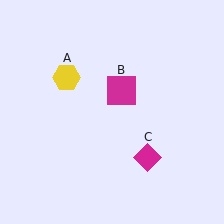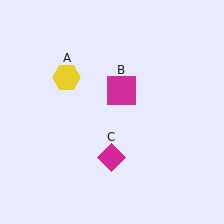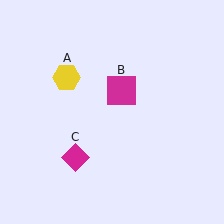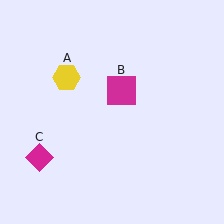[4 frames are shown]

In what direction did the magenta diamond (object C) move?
The magenta diamond (object C) moved left.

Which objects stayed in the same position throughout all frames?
Yellow hexagon (object A) and magenta square (object B) remained stationary.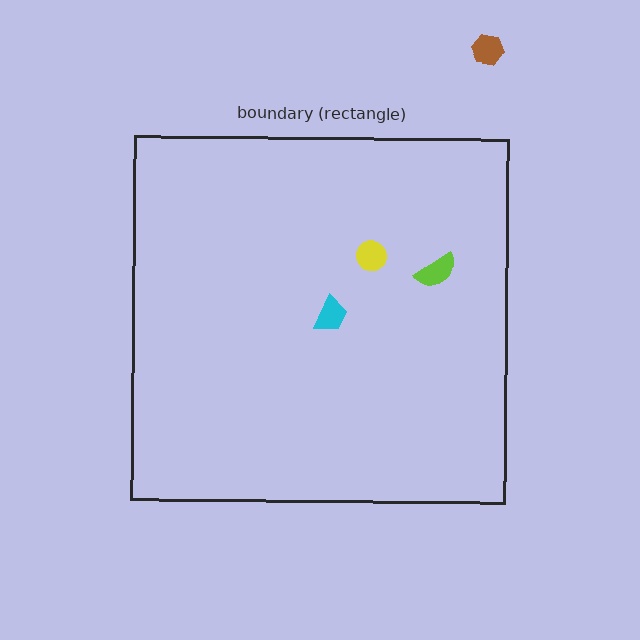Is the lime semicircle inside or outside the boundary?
Inside.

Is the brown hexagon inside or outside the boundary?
Outside.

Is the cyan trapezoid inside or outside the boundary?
Inside.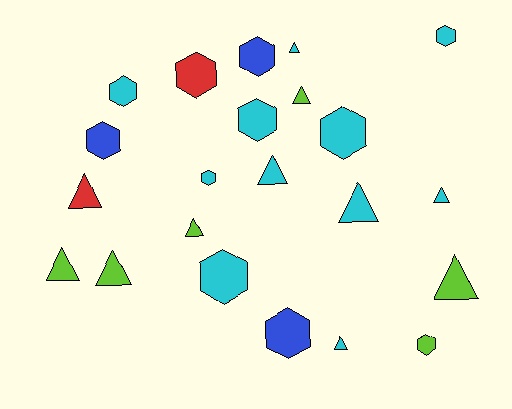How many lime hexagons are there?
There is 1 lime hexagon.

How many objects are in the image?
There are 22 objects.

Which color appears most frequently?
Cyan, with 11 objects.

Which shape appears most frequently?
Hexagon, with 11 objects.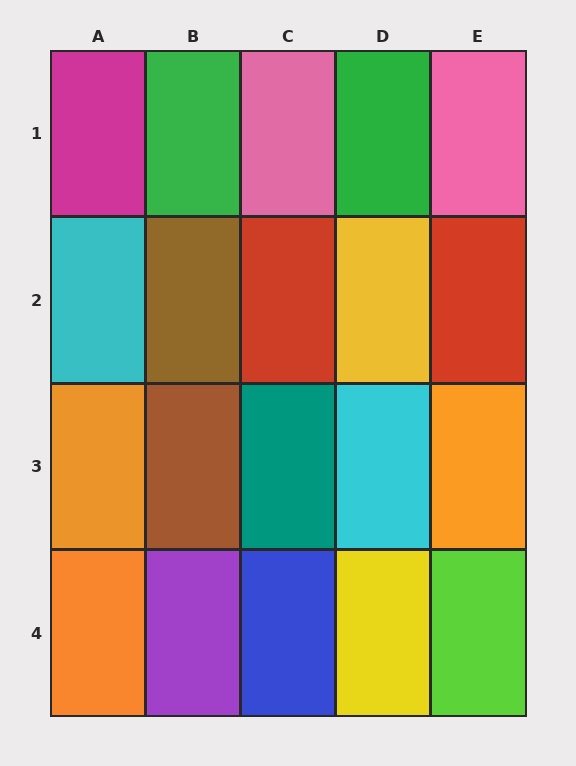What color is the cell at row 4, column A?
Orange.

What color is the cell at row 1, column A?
Magenta.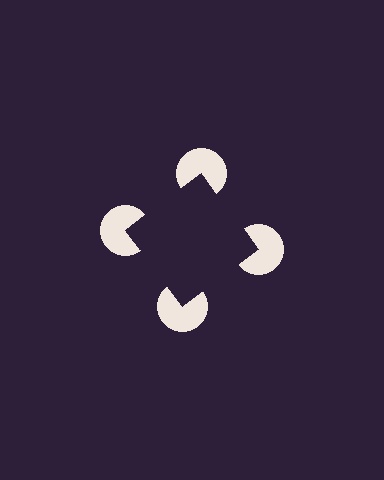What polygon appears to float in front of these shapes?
An illusory square — its edges are inferred from the aligned wedge cuts in the pac-man discs, not physically drawn.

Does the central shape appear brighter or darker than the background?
It typically appears slightly darker than the background, even though no actual brightness change is drawn.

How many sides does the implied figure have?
4 sides.